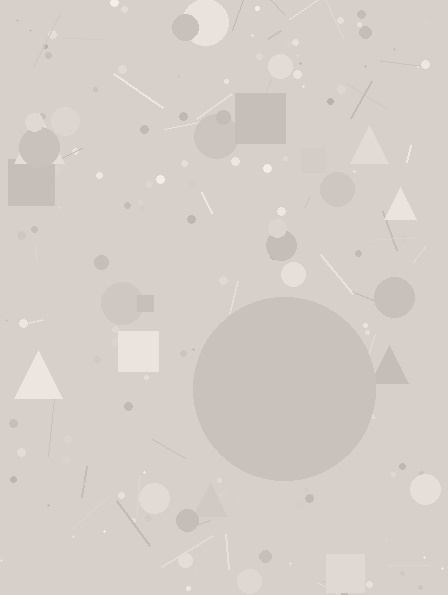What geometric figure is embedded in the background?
A circle is embedded in the background.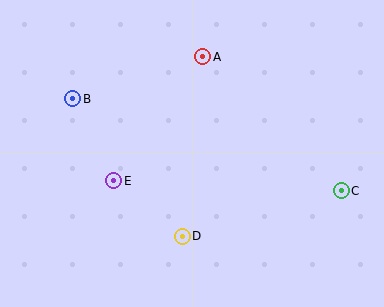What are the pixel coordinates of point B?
Point B is at (73, 99).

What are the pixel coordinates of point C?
Point C is at (341, 191).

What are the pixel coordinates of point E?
Point E is at (114, 181).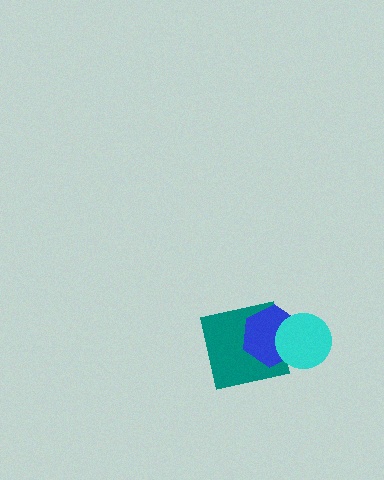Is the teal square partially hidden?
Yes, it is partially covered by another shape.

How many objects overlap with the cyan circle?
1 object overlaps with the cyan circle.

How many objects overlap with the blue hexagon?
2 objects overlap with the blue hexagon.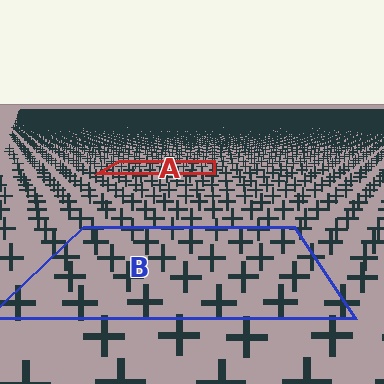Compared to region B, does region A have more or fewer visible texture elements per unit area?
Region A has more texture elements per unit area — they are packed more densely because it is farther away.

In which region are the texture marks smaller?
The texture marks are smaller in region A, because it is farther away.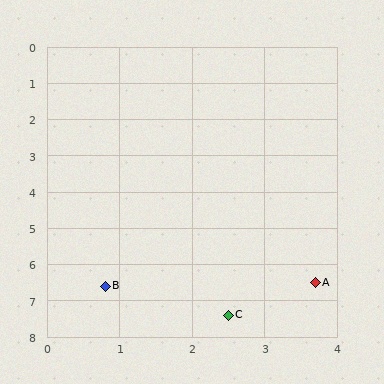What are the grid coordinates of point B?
Point B is at approximately (0.8, 6.6).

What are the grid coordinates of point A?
Point A is at approximately (3.7, 6.5).